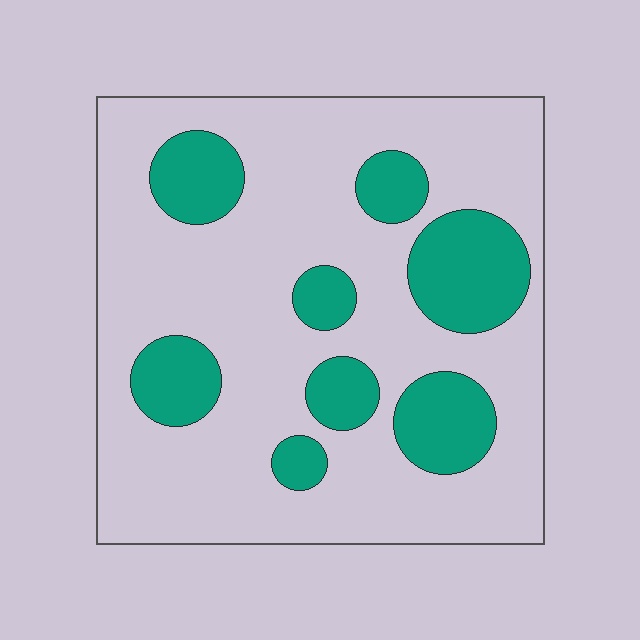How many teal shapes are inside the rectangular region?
8.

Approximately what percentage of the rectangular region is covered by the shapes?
Approximately 25%.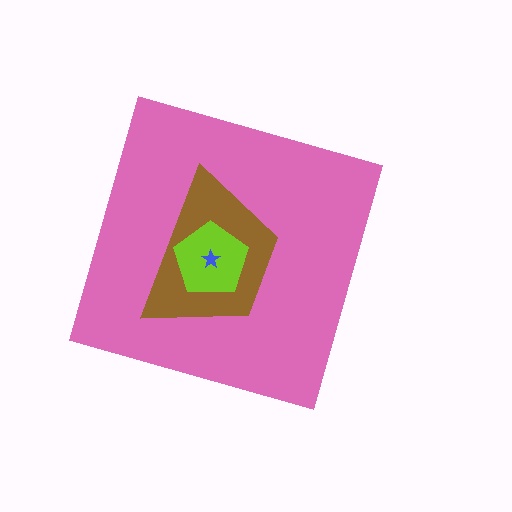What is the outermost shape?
The pink diamond.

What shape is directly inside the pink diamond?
The brown trapezoid.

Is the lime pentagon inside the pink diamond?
Yes.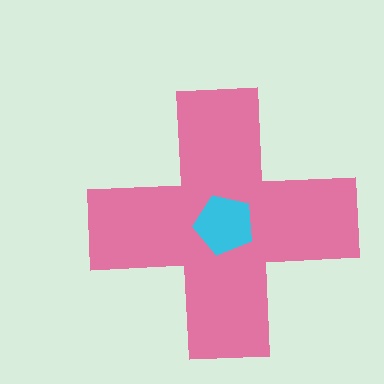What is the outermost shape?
The pink cross.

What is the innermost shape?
The cyan pentagon.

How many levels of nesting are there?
2.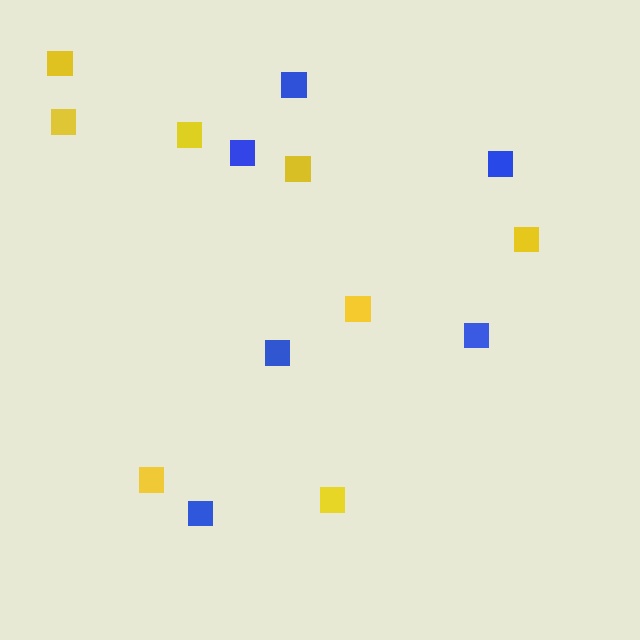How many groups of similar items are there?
There are 2 groups: one group of blue squares (6) and one group of yellow squares (8).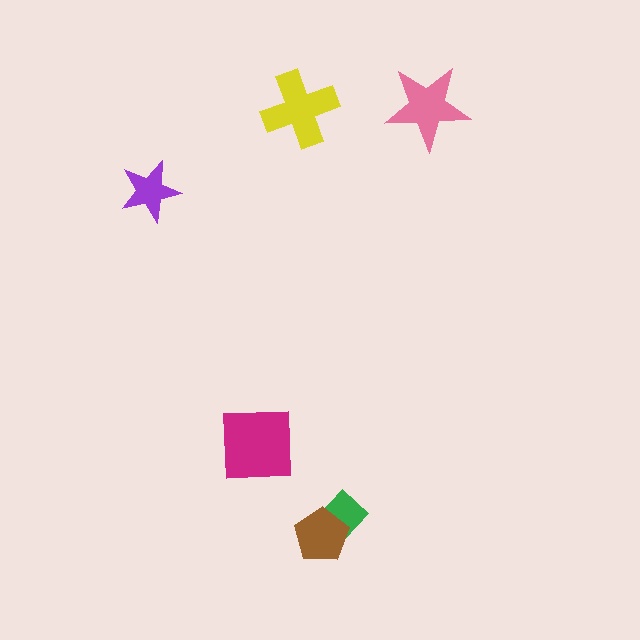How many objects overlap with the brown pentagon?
1 object overlaps with the brown pentagon.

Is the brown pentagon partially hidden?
No, no other shape covers it.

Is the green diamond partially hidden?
Yes, it is partially covered by another shape.